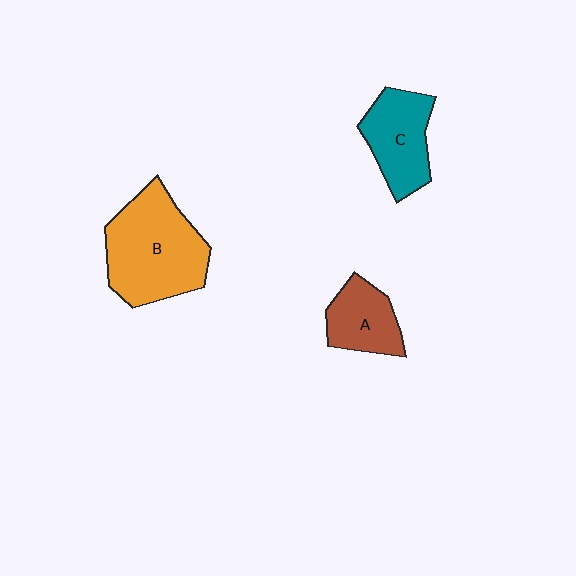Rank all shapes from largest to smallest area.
From largest to smallest: B (orange), C (teal), A (brown).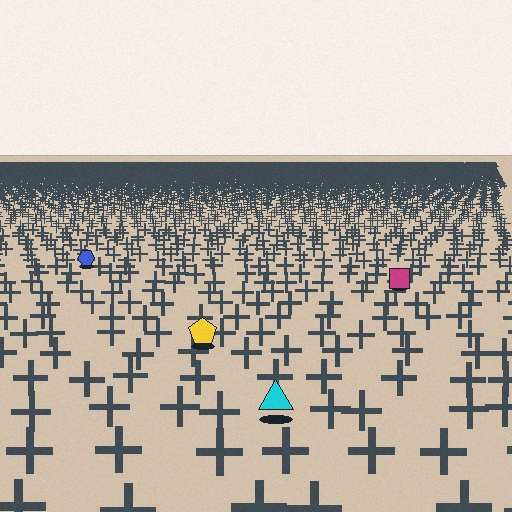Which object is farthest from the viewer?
The blue hexagon is farthest from the viewer. It appears smaller and the ground texture around it is denser.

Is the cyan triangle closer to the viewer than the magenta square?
Yes. The cyan triangle is closer — you can tell from the texture gradient: the ground texture is coarser near it.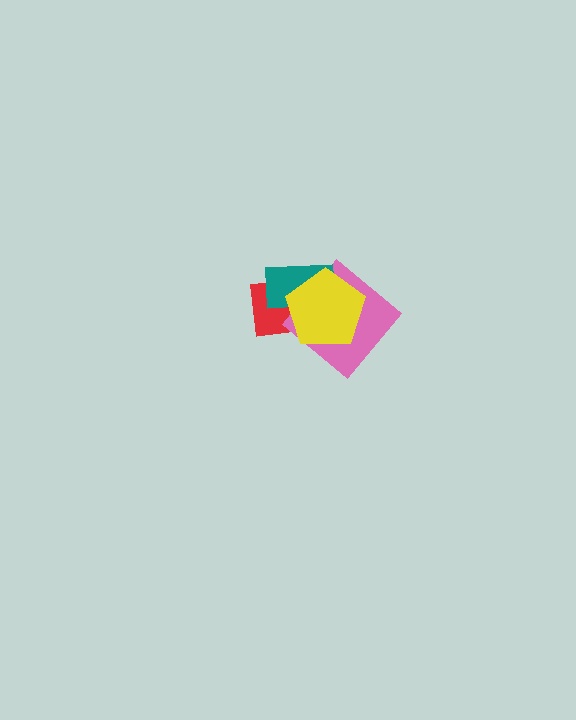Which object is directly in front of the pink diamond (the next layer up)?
The teal rectangle is directly in front of the pink diamond.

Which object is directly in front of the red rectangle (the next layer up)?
The pink diamond is directly in front of the red rectangle.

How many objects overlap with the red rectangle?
3 objects overlap with the red rectangle.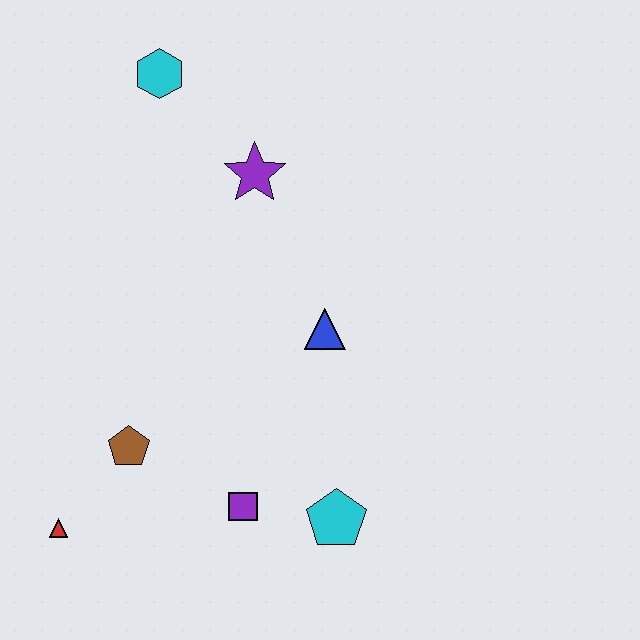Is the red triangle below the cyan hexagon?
Yes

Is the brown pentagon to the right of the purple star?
No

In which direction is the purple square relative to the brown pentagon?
The purple square is to the right of the brown pentagon.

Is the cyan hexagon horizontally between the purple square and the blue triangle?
No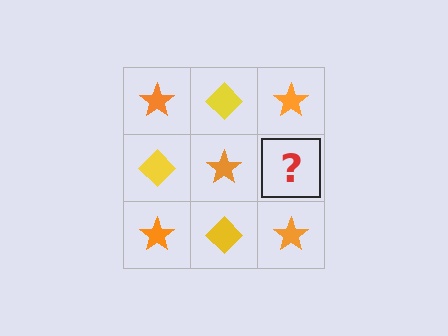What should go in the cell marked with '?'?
The missing cell should contain a yellow diamond.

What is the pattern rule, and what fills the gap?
The rule is that it alternates orange star and yellow diamond in a checkerboard pattern. The gap should be filled with a yellow diamond.